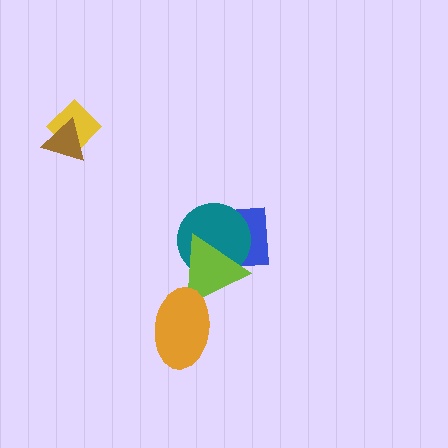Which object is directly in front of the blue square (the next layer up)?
The teal circle is directly in front of the blue square.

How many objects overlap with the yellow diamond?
1 object overlaps with the yellow diamond.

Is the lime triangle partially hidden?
Yes, it is partially covered by another shape.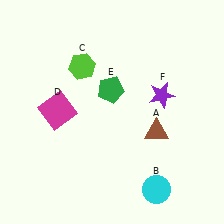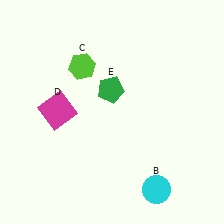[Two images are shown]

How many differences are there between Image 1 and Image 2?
There are 2 differences between the two images.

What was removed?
The purple star (F), the brown triangle (A) were removed in Image 2.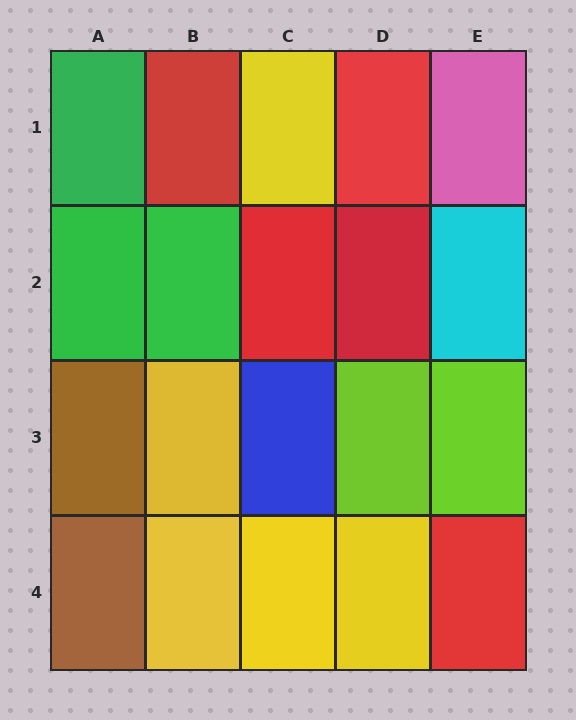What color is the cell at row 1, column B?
Red.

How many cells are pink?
1 cell is pink.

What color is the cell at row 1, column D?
Red.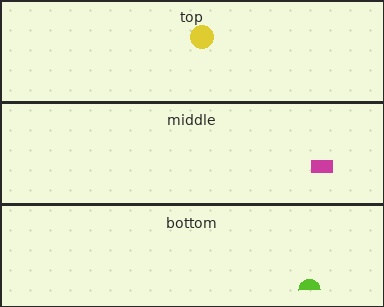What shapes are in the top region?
The yellow circle.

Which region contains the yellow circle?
The top region.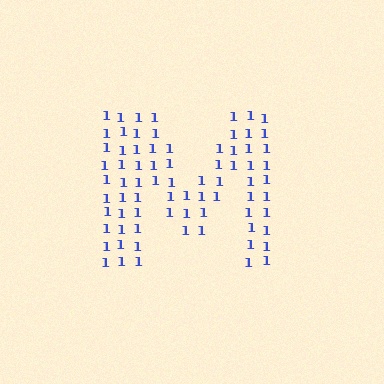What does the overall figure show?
The overall figure shows the letter M.